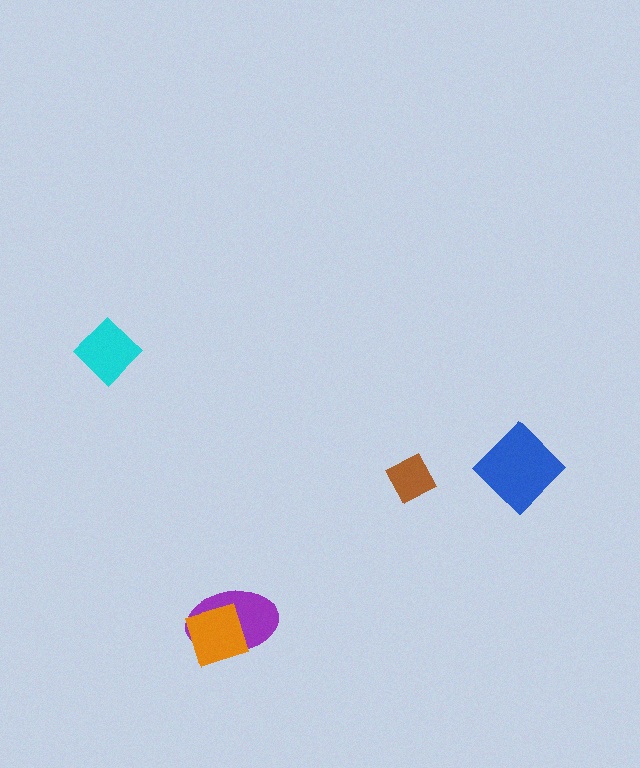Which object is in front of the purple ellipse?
The orange square is in front of the purple ellipse.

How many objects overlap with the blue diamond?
0 objects overlap with the blue diamond.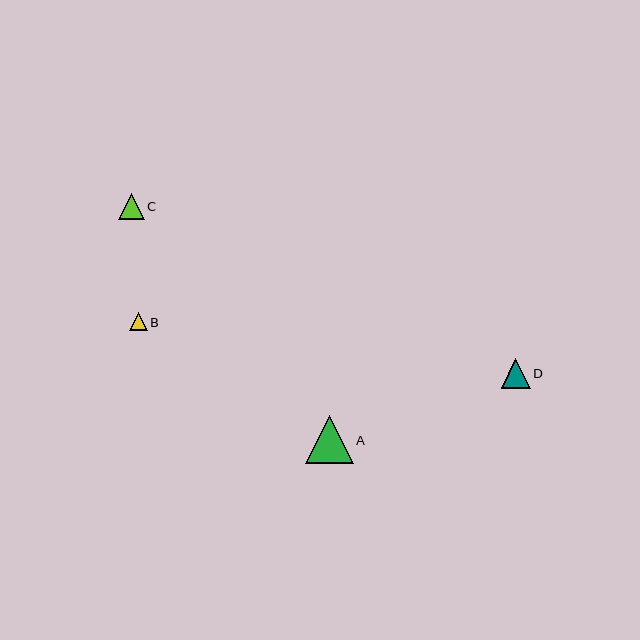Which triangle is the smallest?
Triangle B is the smallest with a size of approximately 18 pixels.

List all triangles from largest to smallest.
From largest to smallest: A, D, C, B.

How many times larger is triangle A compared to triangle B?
Triangle A is approximately 2.7 times the size of triangle B.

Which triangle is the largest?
Triangle A is the largest with a size of approximately 48 pixels.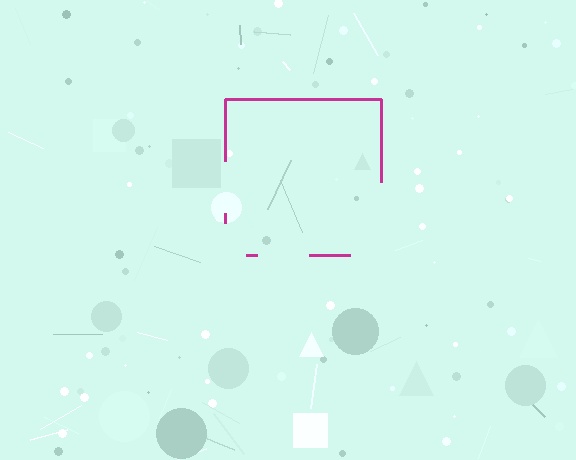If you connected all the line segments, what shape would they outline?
They would outline a square.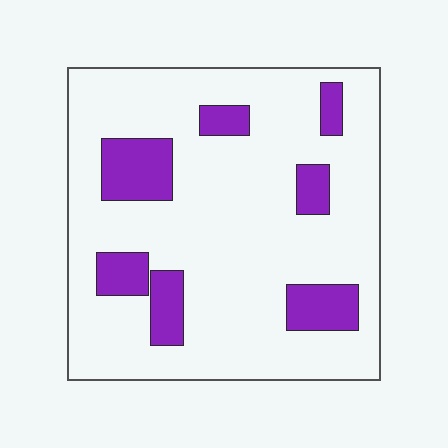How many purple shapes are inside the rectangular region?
7.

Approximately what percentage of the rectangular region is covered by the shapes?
Approximately 20%.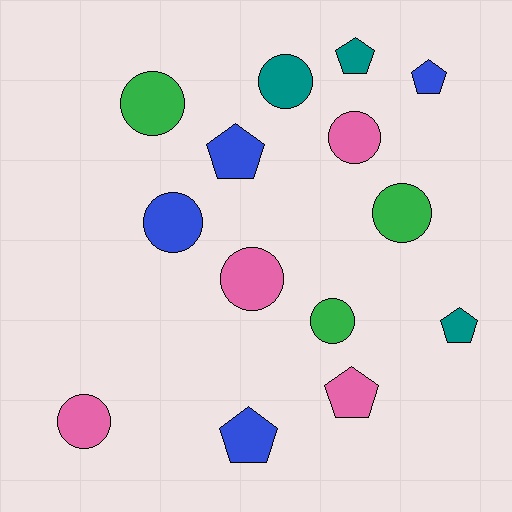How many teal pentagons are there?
There are 2 teal pentagons.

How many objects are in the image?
There are 14 objects.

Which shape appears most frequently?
Circle, with 8 objects.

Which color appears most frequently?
Pink, with 4 objects.